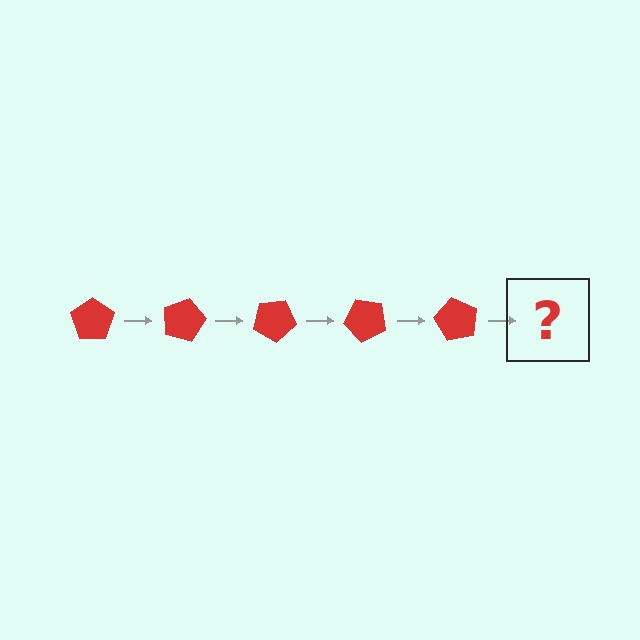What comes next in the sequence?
The next element should be a red pentagon rotated 75 degrees.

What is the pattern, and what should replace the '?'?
The pattern is that the pentagon rotates 15 degrees each step. The '?' should be a red pentagon rotated 75 degrees.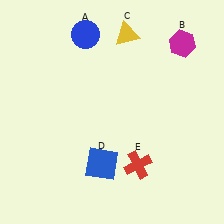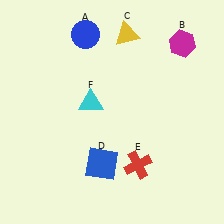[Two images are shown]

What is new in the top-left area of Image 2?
A cyan triangle (F) was added in the top-left area of Image 2.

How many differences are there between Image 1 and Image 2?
There is 1 difference between the two images.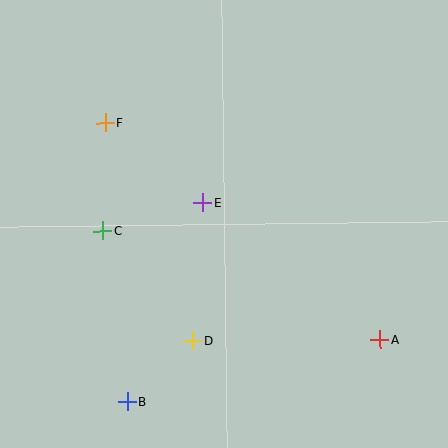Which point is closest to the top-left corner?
Point F is closest to the top-left corner.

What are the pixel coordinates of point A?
Point A is at (380, 340).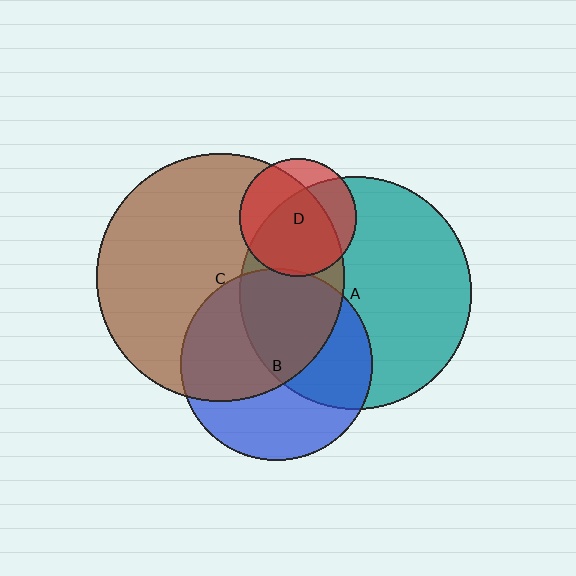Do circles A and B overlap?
Yes.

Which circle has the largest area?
Circle C (brown).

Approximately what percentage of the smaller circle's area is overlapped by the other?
Approximately 45%.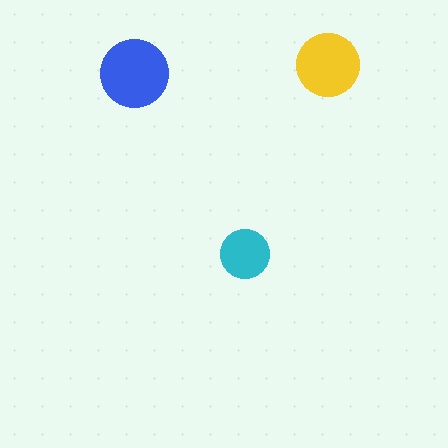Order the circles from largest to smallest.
the blue one, the yellow one, the cyan one.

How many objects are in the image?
There are 3 objects in the image.